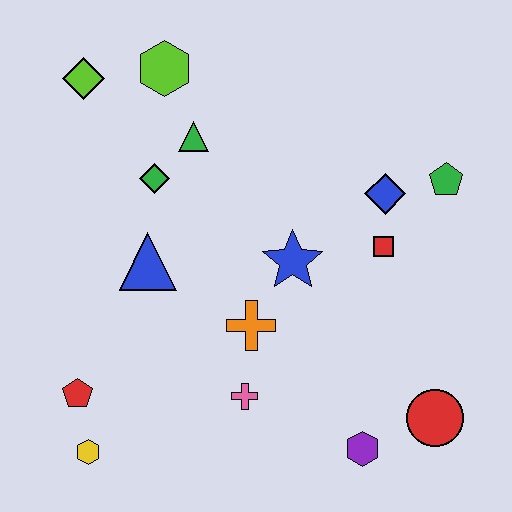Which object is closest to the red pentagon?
The yellow hexagon is closest to the red pentagon.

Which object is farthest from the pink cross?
The lime diamond is farthest from the pink cross.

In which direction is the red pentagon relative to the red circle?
The red pentagon is to the left of the red circle.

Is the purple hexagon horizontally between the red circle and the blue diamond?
No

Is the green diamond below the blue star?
No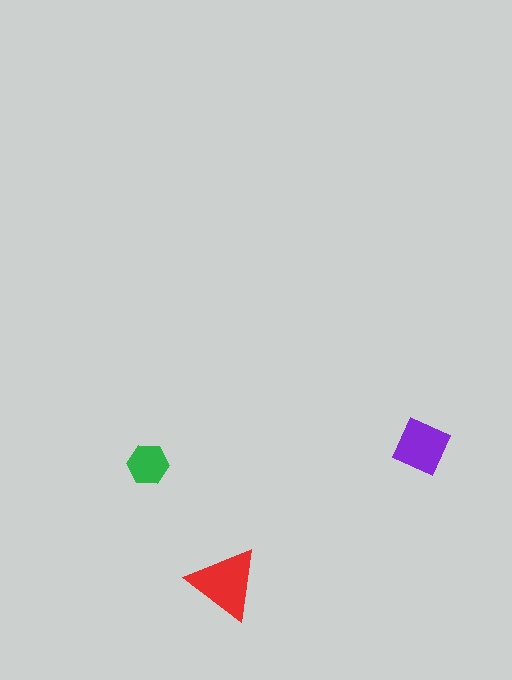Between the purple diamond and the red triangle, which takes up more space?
The red triangle.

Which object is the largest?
The red triangle.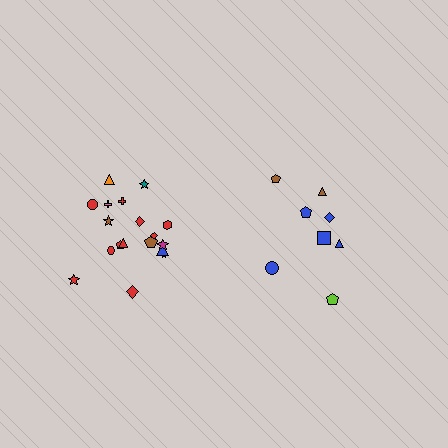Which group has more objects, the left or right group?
The left group.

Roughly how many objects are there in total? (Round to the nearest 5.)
Roughly 25 objects in total.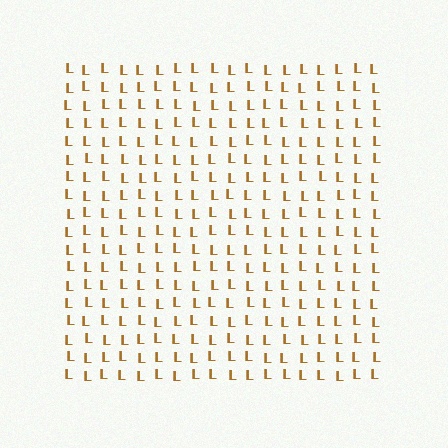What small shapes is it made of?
It is made of small letter L's.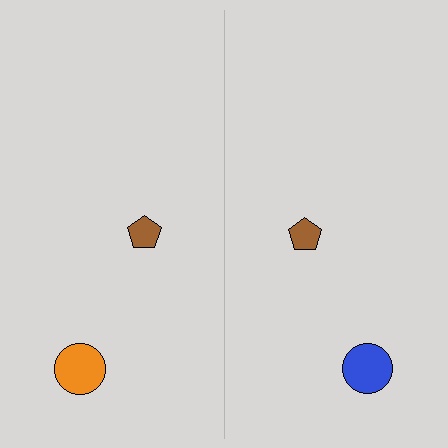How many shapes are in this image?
There are 4 shapes in this image.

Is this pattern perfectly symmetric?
No, the pattern is not perfectly symmetric. The blue circle on the right side breaks the symmetry — its mirror counterpart is orange.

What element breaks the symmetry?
The blue circle on the right side breaks the symmetry — its mirror counterpart is orange.